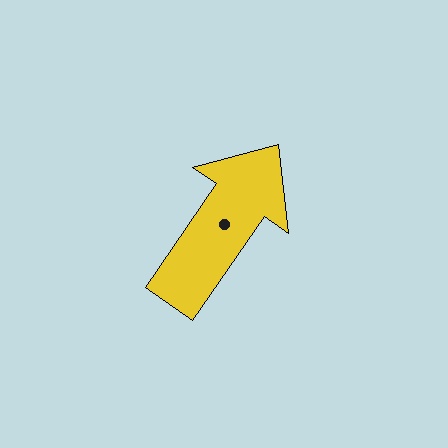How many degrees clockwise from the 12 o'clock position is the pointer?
Approximately 35 degrees.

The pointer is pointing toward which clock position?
Roughly 1 o'clock.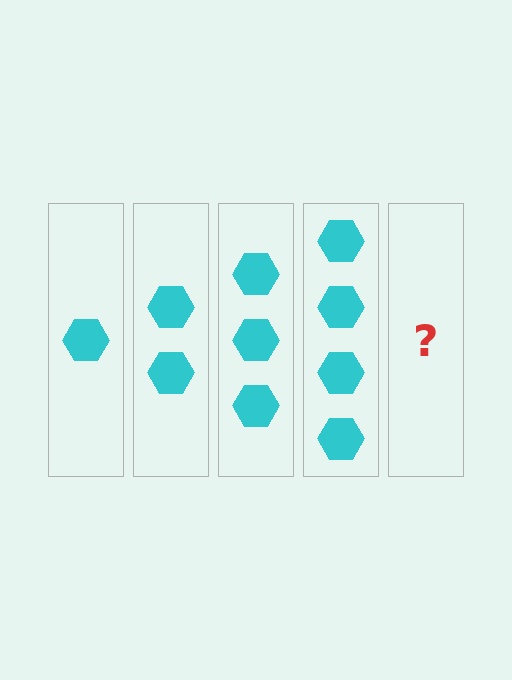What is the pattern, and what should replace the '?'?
The pattern is that each step adds one more hexagon. The '?' should be 5 hexagons.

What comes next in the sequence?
The next element should be 5 hexagons.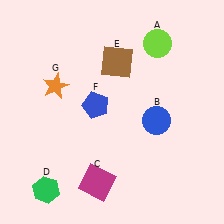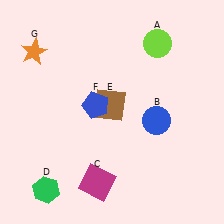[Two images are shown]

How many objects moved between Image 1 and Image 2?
2 objects moved between the two images.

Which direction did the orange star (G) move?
The orange star (G) moved up.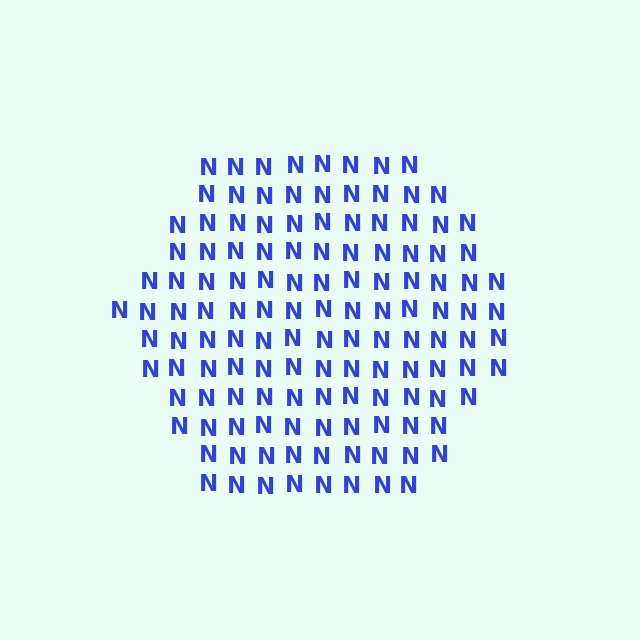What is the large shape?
The large shape is a hexagon.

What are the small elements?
The small elements are letter N's.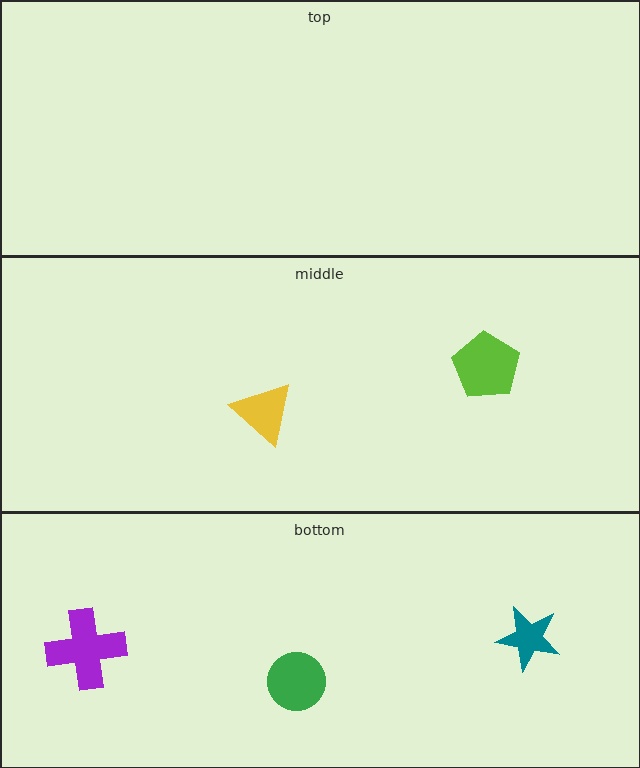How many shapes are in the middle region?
2.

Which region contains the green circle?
The bottom region.